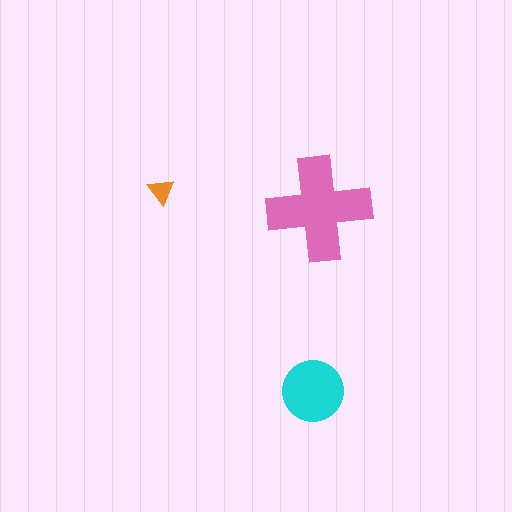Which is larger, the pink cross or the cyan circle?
The pink cross.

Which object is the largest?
The pink cross.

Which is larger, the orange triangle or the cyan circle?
The cyan circle.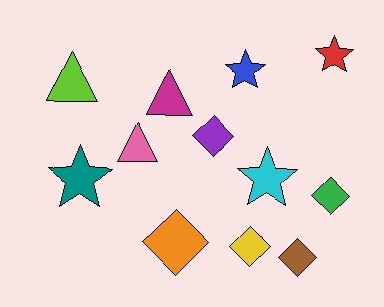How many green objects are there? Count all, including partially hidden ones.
There is 1 green object.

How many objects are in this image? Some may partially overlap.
There are 12 objects.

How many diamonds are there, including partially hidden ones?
There are 5 diamonds.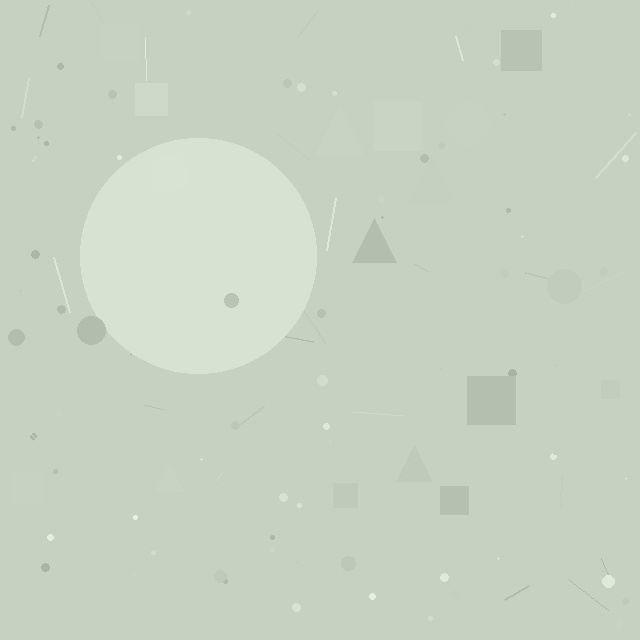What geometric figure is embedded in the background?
A circle is embedded in the background.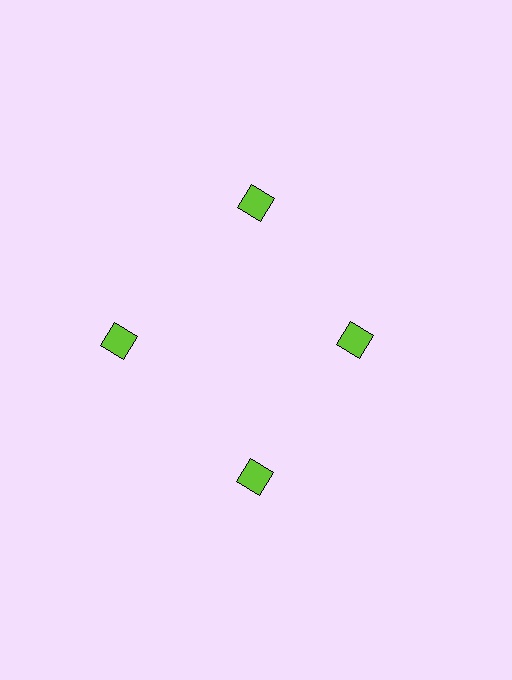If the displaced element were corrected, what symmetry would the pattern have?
It would have 4-fold rotational symmetry — the pattern would map onto itself every 90 degrees.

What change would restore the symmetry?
The symmetry would be restored by moving it outward, back onto the ring so that all 4 squares sit at equal angles and equal distance from the center.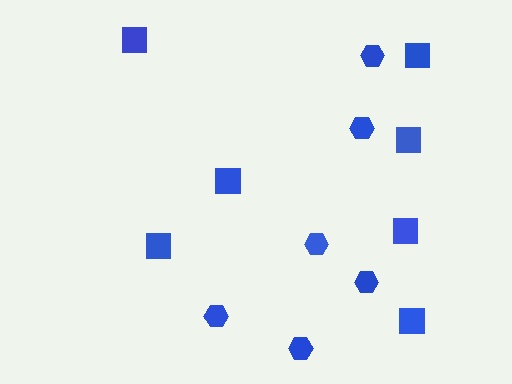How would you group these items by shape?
There are 2 groups: one group of hexagons (6) and one group of squares (7).